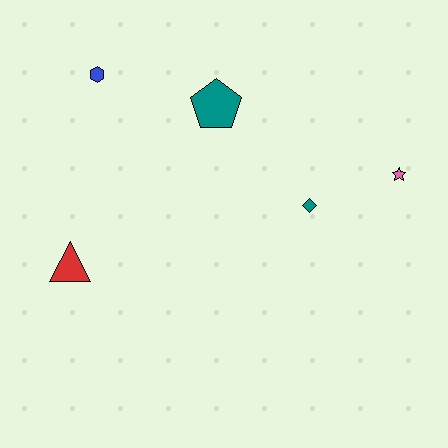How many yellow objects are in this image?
There are no yellow objects.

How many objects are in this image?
There are 5 objects.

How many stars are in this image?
There is 1 star.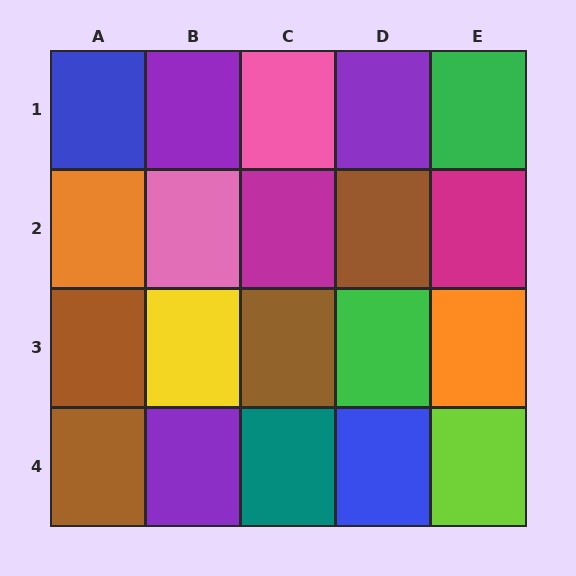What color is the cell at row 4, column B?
Purple.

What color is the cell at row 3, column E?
Orange.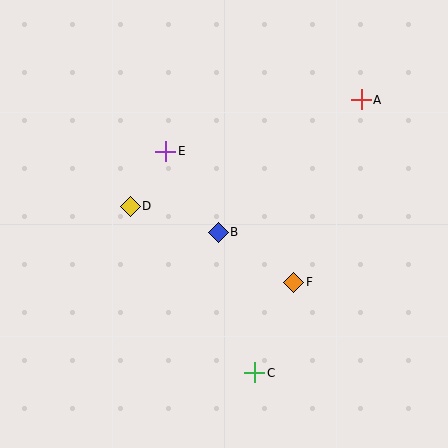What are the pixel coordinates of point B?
Point B is at (218, 232).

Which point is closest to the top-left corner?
Point E is closest to the top-left corner.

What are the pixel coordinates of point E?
Point E is at (166, 151).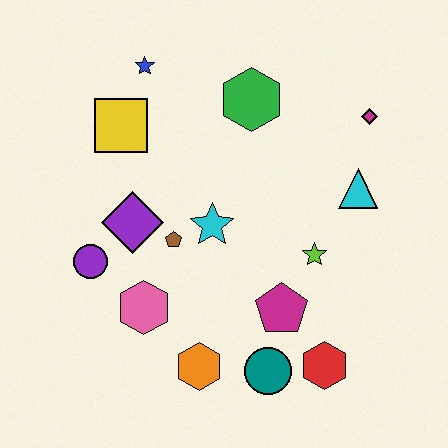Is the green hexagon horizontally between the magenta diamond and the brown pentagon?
Yes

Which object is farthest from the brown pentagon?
The magenta diamond is farthest from the brown pentagon.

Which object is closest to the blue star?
The yellow square is closest to the blue star.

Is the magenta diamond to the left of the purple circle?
No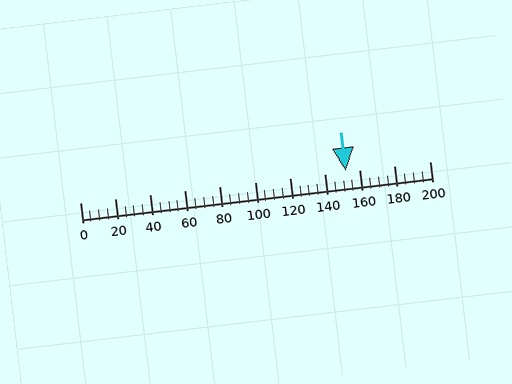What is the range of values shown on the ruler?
The ruler shows values from 0 to 200.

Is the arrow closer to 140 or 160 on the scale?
The arrow is closer to 160.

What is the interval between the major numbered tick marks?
The major tick marks are spaced 20 units apart.